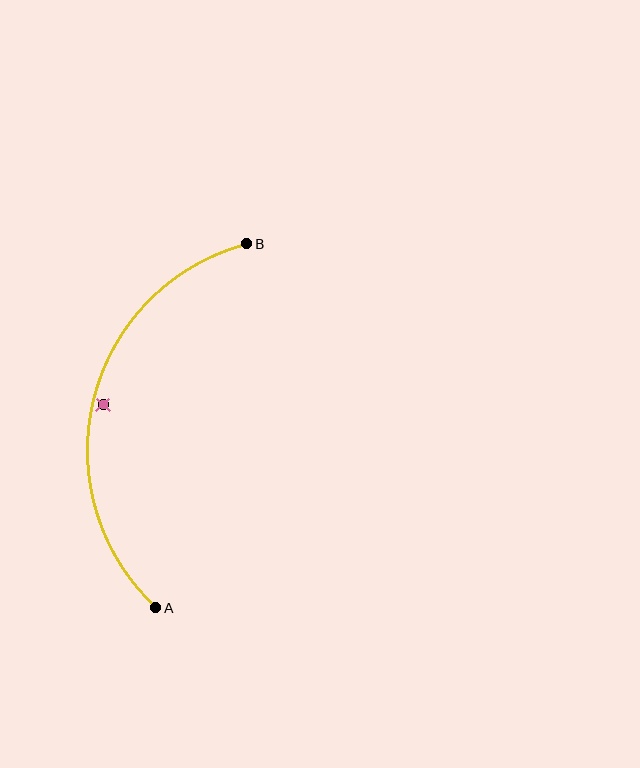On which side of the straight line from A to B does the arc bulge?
The arc bulges to the left of the straight line connecting A and B.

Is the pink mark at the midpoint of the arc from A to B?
No — the pink mark does not lie on the arc at all. It sits slightly inside the curve.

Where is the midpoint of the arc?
The arc midpoint is the point on the curve farthest from the straight line joining A and B. It sits to the left of that line.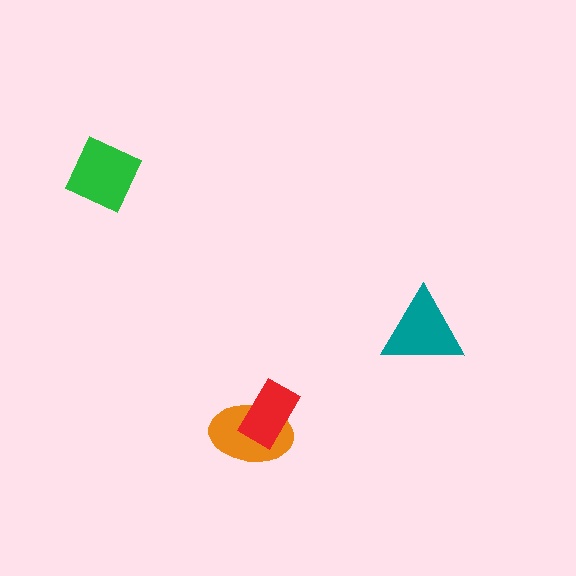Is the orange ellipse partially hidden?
Yes, it is partially covered by another shape.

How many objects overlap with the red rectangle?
1 object overlaps with the red rectangle.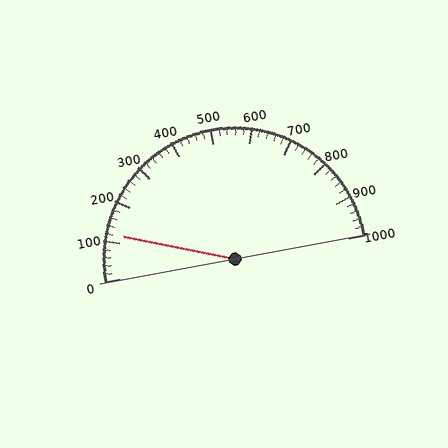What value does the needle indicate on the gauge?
The needle indicates approximately 120.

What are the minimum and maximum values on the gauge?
The gauge ranges from 0 to 1000.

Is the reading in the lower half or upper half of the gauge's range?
The reading is in the lower half of the range (0 to 1000).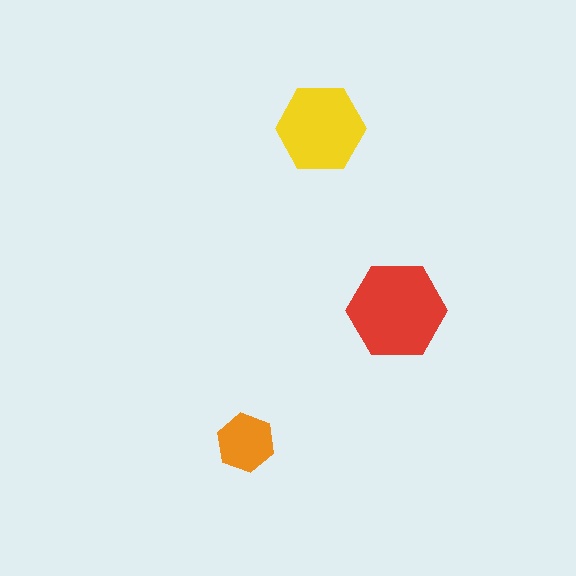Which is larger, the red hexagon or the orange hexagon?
The red one.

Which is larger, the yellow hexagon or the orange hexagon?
The yellow one.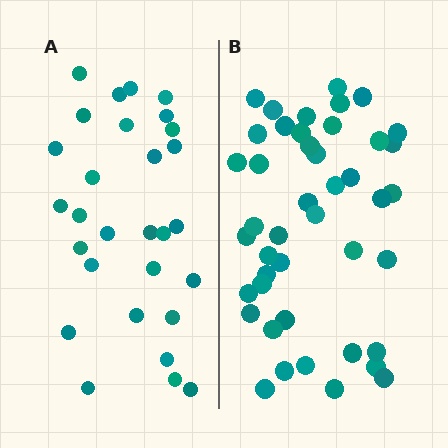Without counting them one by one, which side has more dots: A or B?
Region B (the right region) has more dots.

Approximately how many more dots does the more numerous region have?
Region B has approximately 15 more dots than region A.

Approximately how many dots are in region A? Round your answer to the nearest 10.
About 30 dots. (The exact count is 29, which rounds to 30.)